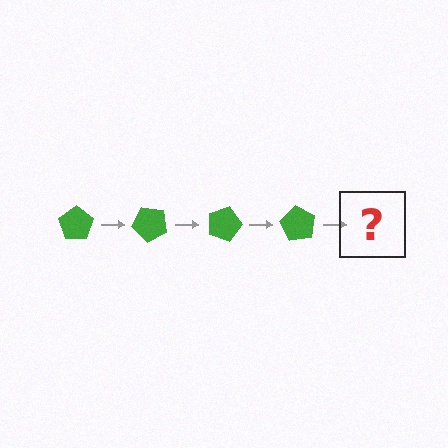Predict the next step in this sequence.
The next step is a green pentagon rotated 180 degrees.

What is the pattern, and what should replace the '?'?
The pattern is that the pentagon rotates 45 degrees each step. The '?' should be a green pentagon rotated 180 degrees.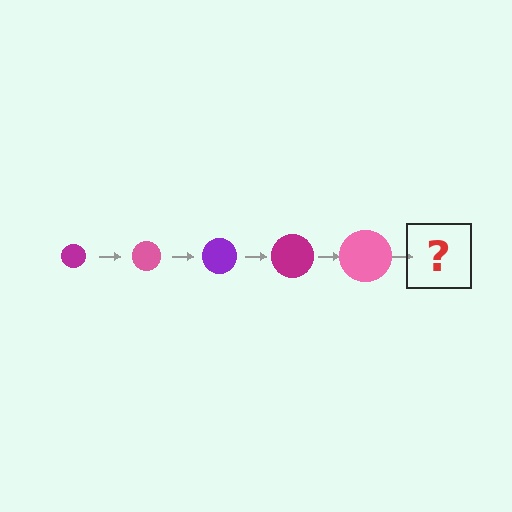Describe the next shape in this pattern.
It should be a purple circle, larger than the previous one.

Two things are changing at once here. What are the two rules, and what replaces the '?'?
The two rules are that the circle grows larger each step and the color cycles through magenta, pink, and purple. The '?' should be a purple circle, larger than the previous one.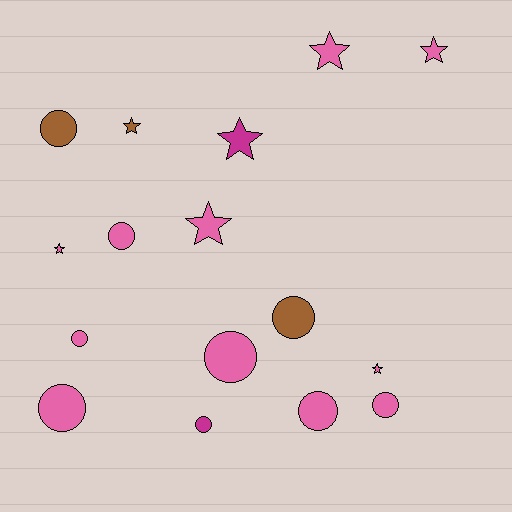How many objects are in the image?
There are 16 objects.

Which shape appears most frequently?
Circle, with 9 objects.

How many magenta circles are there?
There is 1 magenta circle.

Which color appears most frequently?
Pink, with 11 objects.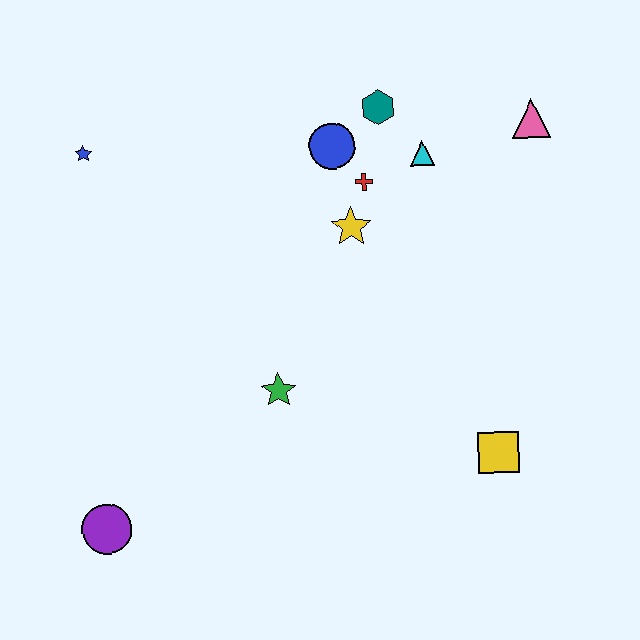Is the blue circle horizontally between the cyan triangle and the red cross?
No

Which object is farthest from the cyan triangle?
The purple circle is farthest from the cyan triangle.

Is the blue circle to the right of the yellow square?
No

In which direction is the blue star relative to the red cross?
The blue star is to the left of the red cross.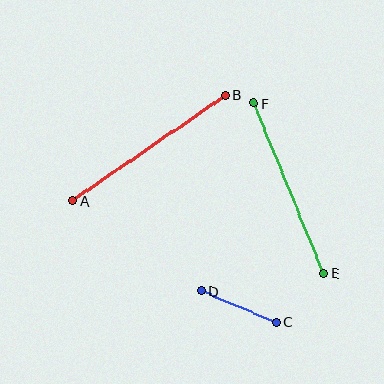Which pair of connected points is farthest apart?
Points A and B are farthest apart.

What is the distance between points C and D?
The distance is approximately 82 pixels.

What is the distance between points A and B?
The distance is approximately 186 pixels.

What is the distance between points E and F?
The distance is approximately 184 pixels.